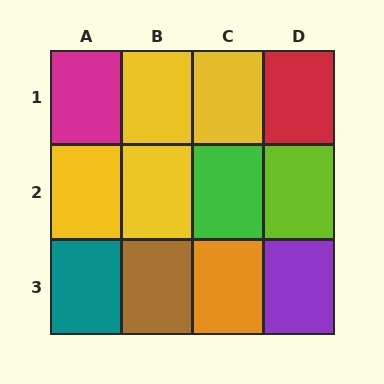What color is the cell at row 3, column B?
Brown.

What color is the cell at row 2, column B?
Yellow.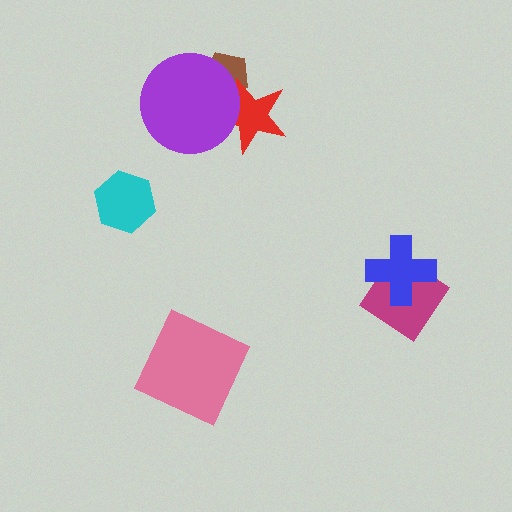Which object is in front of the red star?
The purple circle is in front of the red star.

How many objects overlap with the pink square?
0 objects overlap with the pink square.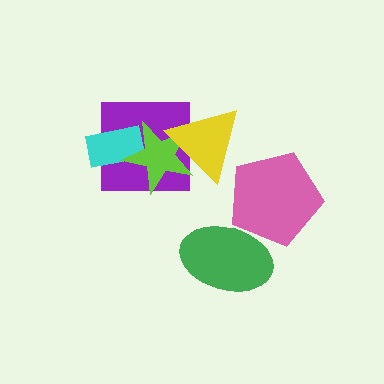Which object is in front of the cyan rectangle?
The lime star is in front of the cyan rectangle.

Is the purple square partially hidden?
Yes, it is partially covered by another shape.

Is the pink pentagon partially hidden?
Yes, it is partially covered by another shape.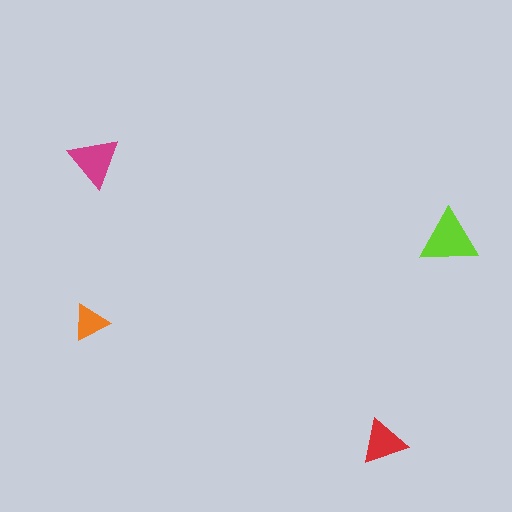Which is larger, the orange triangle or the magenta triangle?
The magenta one.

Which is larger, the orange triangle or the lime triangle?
The lime one.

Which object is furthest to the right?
The lime triangle is rightmost.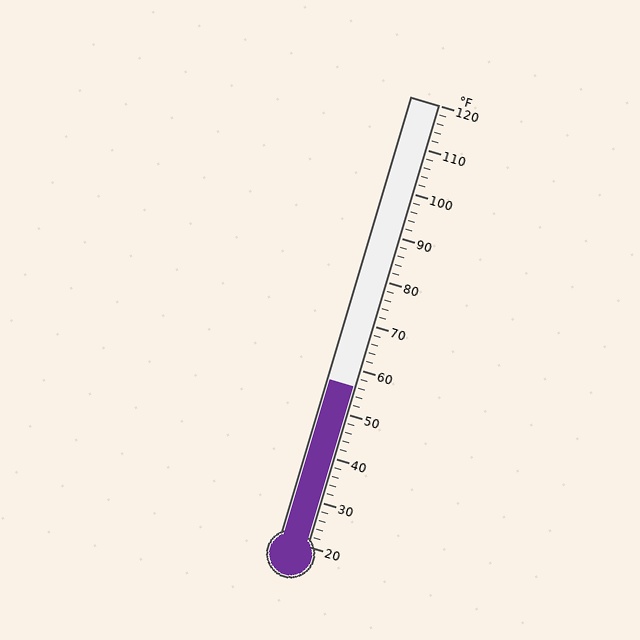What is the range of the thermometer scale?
The thermometer scale ranges from 20°F to 120°F.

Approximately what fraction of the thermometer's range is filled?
The thermometer is filled to approximately 35% of its range.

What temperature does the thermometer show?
The thermometer shows approximately 56°F.